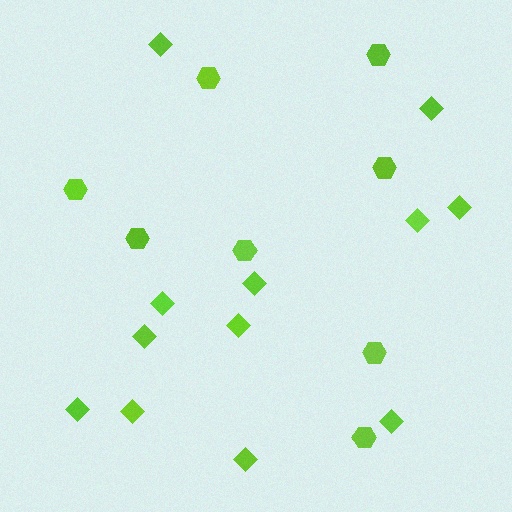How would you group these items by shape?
There are 2 groups: one group of diamonds (12) and one group of hexagons (8).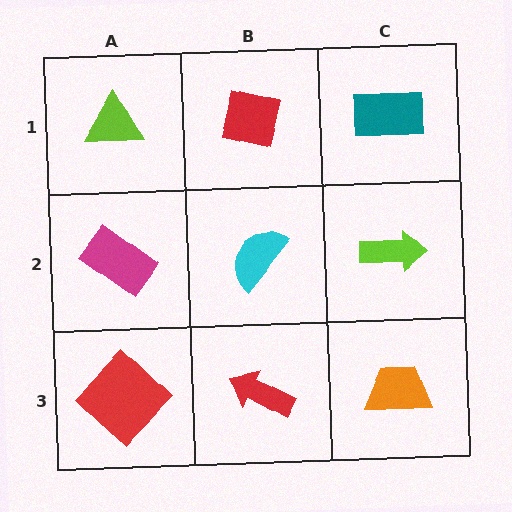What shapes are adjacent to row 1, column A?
A magenta rectangle (row 2, column A), a red square (row 1, column B).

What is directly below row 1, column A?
A magenta rectangle.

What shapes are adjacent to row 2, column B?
A red square (row 1, column B), a red arrow (row 3, column B), a magenta rectangle (row 2, column A), a lime arrow (row 2, column C).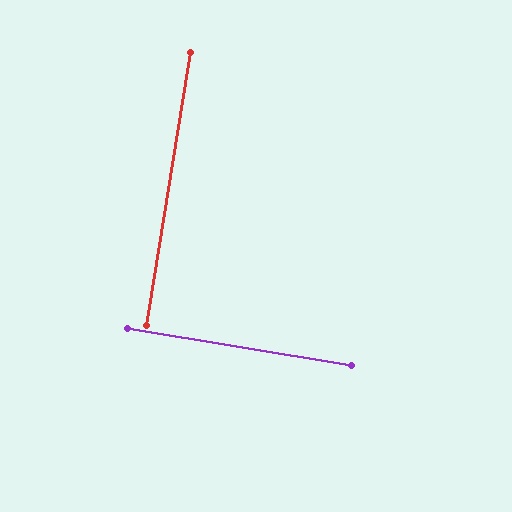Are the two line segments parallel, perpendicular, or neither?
Perpendicular — they meet at approximately 90°.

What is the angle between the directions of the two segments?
Approximately 90 degrees.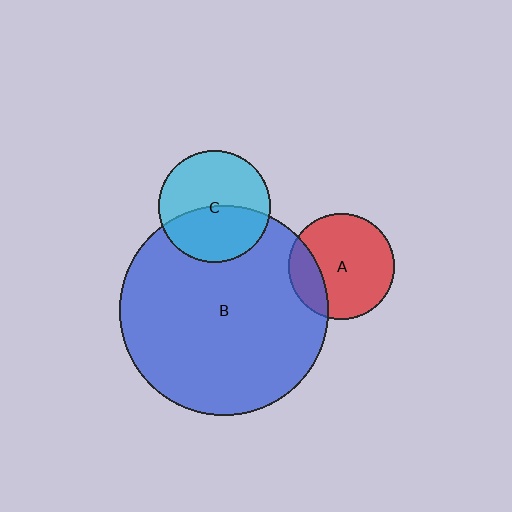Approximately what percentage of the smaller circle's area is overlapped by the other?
Approximately 45%.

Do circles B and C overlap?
Yes.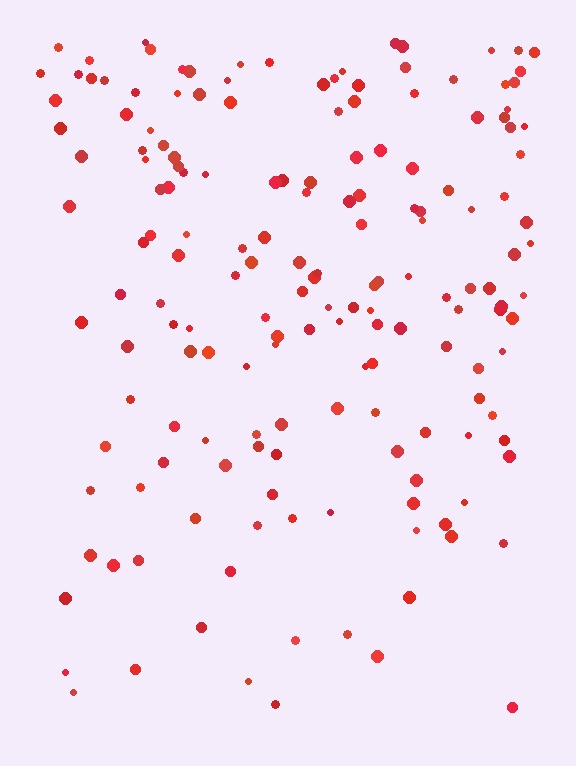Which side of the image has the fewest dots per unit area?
The bottom.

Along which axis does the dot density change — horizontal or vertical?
Vertical.